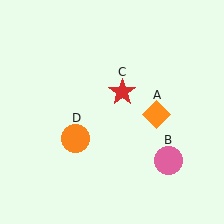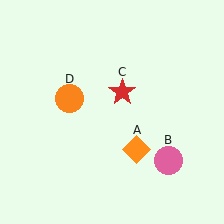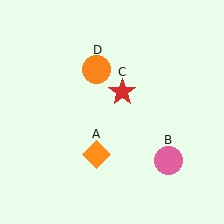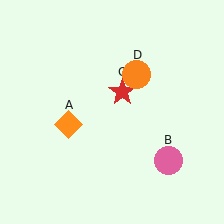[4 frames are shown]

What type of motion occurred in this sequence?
The orange diamond (object A), orange circle (object D) rotated clockwise around the center of the scene.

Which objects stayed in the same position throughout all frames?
Pink circle (object B) and red star (object C) remained stationary.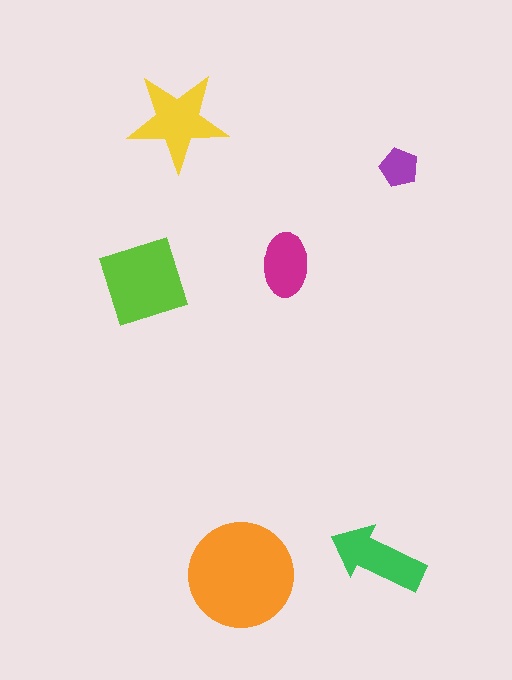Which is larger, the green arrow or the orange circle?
The orange circle.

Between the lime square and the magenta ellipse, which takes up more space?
The lime square.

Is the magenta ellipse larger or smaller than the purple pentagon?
Larger.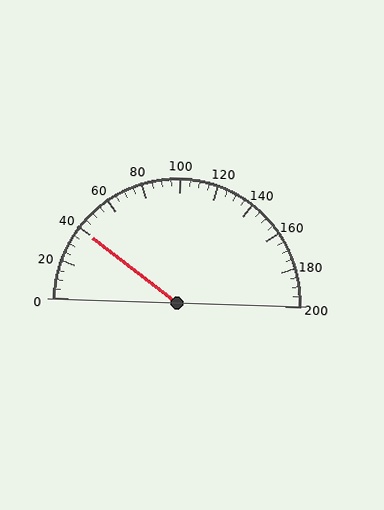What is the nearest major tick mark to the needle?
The nearest major tick mark is 40.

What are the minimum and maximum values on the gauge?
The gauge ranges from 0 to 200.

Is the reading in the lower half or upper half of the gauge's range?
The reading is in the lower half of the range (0 to 200).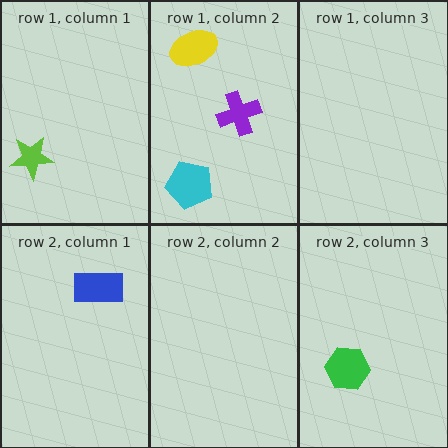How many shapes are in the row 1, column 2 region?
3.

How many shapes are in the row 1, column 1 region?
1.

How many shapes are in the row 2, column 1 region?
1.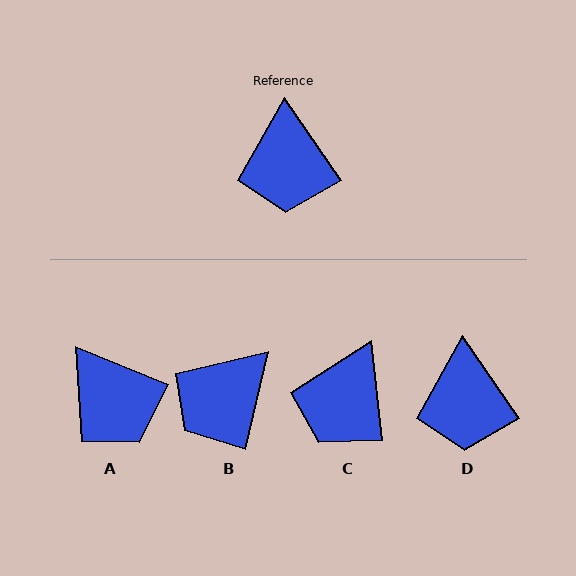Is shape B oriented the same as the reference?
No, it is off by about 48 degrees.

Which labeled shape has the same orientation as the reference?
D.